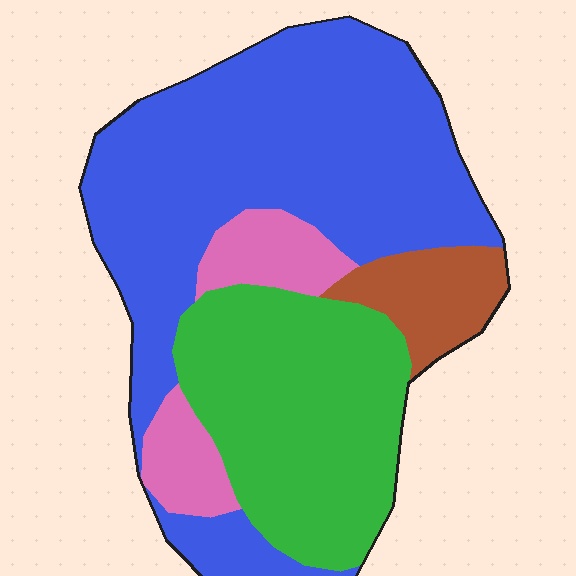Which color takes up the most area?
Blue, at roughly 50%.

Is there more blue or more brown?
Blue.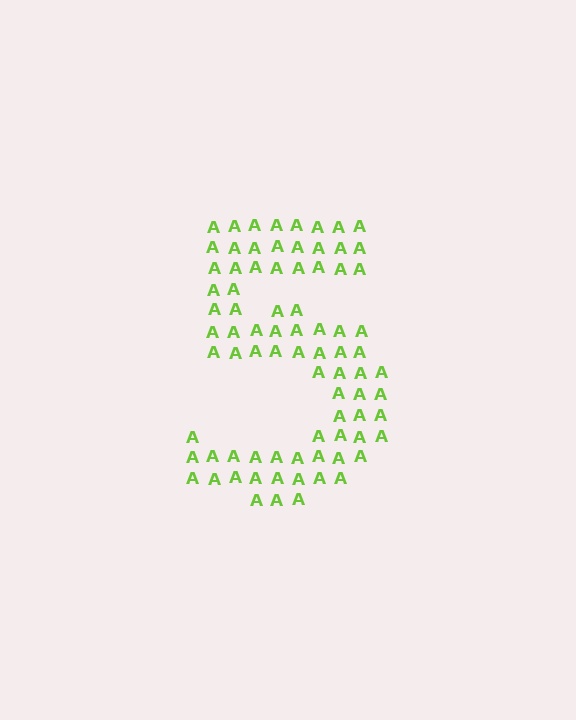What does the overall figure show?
The overall figure shows the digit 5.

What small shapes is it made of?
It is made of small letter A's.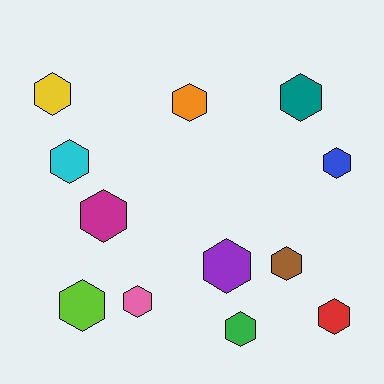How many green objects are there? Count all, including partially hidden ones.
There is 1 green object.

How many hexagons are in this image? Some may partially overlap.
There are 12 hexagons.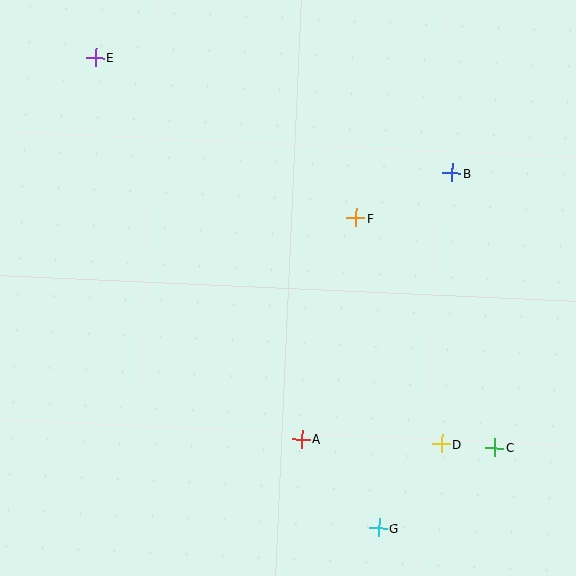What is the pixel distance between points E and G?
The distance between E and G is 549 pixels.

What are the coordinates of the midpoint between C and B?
The midpoint between C and B is at (473, 310).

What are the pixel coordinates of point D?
Point D is at (441, 444).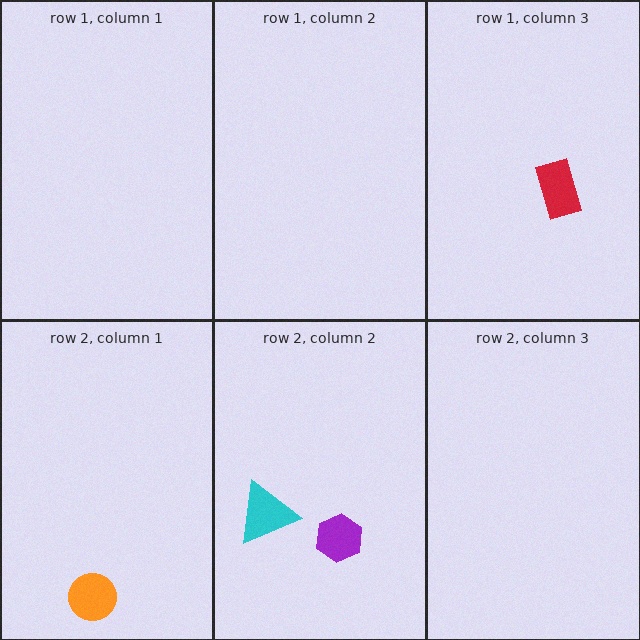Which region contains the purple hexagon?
The row 2, column 2 region.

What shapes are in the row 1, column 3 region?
The red rectangle.